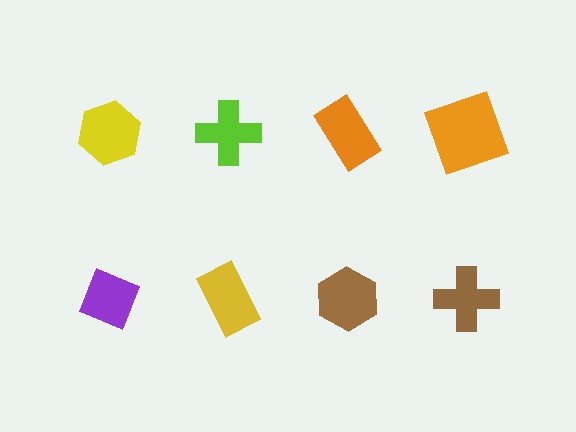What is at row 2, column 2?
A yellow rectangle.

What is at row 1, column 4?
An orange square.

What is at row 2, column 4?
A brown cross.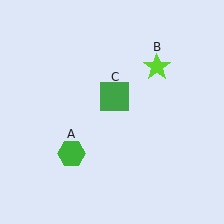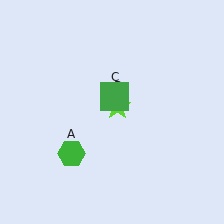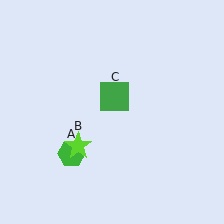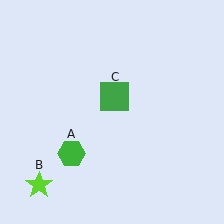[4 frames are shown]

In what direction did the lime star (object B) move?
The lime star (object B) moved down and to the left.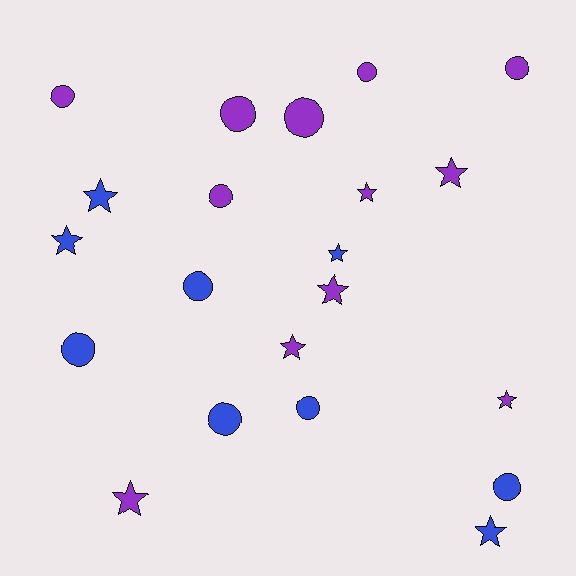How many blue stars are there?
There are 4 blue stars.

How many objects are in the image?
There are 21 objects.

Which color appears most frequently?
Purple, with 12 objects.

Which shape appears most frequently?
Circle, with 11 objects.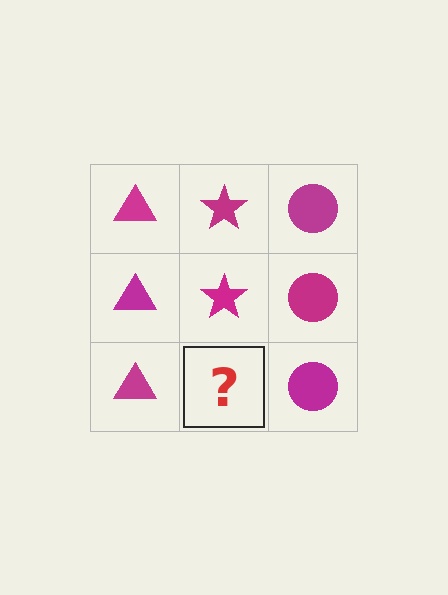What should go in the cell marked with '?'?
The missing cell should contain a magenta star.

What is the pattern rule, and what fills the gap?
The rule is that each column has a consistent shape. The gap should be filled with a magenta star.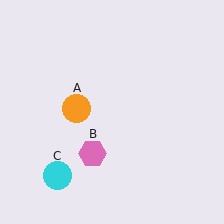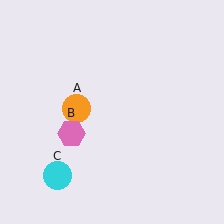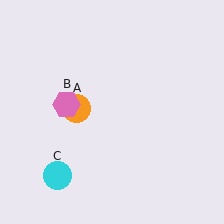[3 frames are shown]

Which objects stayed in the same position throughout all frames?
Orange circle (object A) and cyan circle (object C) remained stationary.